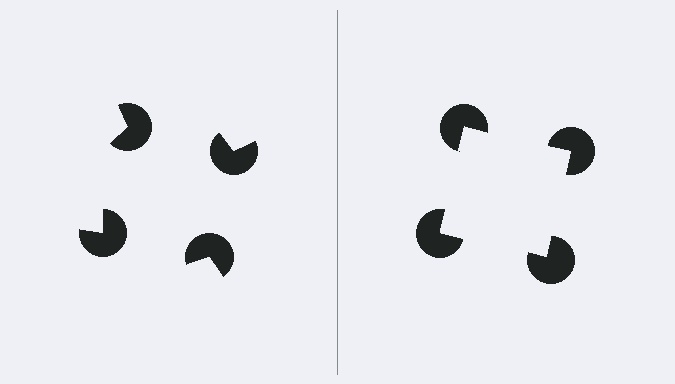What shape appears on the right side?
An illusory square.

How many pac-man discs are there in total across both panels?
8 — 4 on each side.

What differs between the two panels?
The pac-man discs are positioned identically on both sides; only the wedge orientations differ. On the right they align to a square; on the left they are misaligned.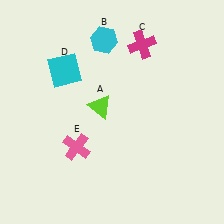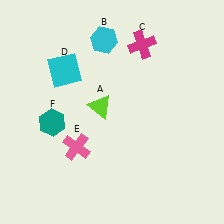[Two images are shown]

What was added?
A teal hexagon (F) was added in Image 2.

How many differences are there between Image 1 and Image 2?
There is 1 difference between the two images.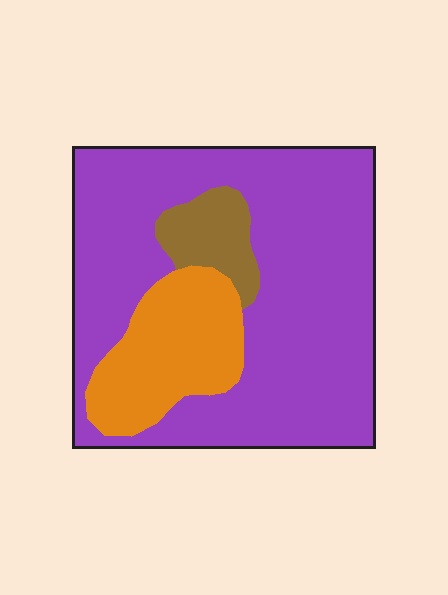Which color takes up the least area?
Brown, at roughly 10%.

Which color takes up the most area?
Purple, at roughly 75%.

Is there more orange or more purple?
Purple.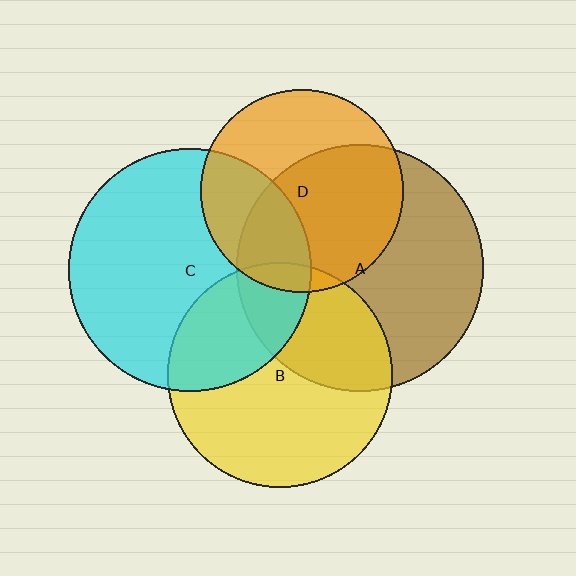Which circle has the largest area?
Circle A (brown).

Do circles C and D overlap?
Yes.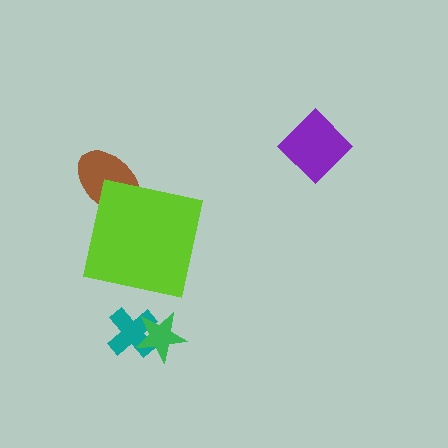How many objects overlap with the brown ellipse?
1 object overlaps with the brown ellipse.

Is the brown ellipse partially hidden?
Yes, it is partially covered by another shape.